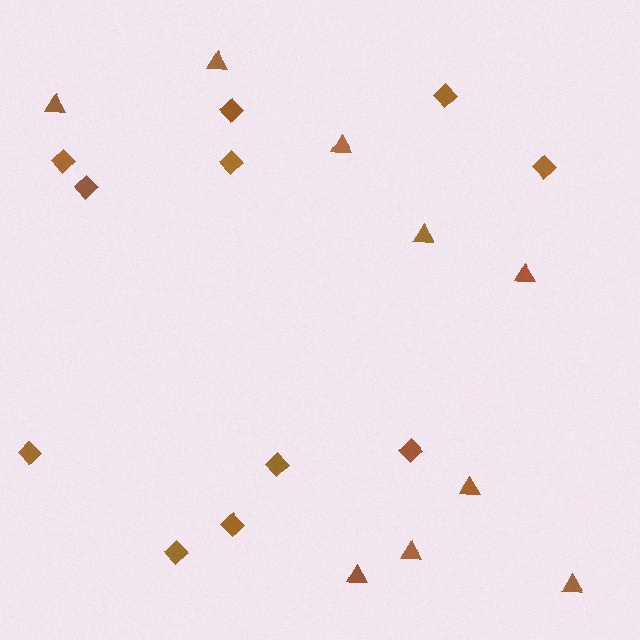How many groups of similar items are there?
There are 2 groups: one group of triangles (9) and one group of diamonds (11).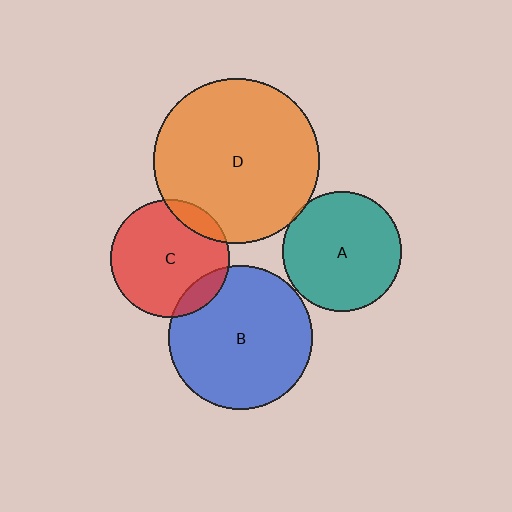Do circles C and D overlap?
Yes.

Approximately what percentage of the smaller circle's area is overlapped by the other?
Approximately 10%.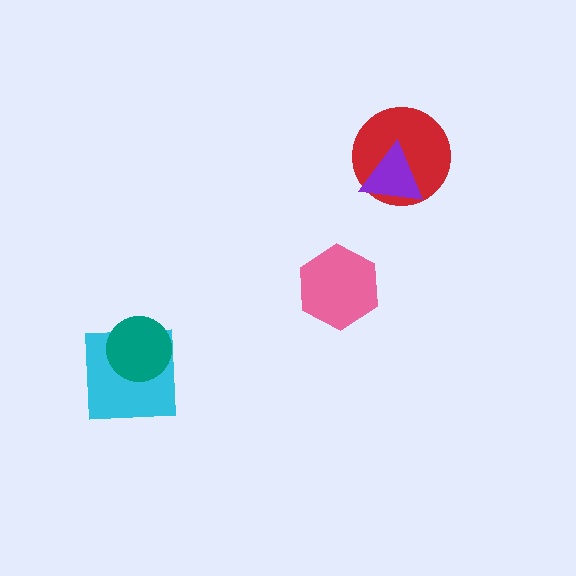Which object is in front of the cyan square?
The teal circle is in front of the cyan square.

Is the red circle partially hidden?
Yes, it is partially covered by another shape.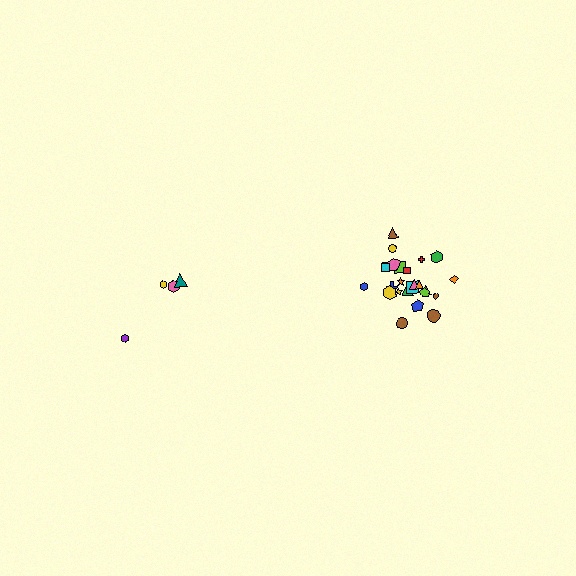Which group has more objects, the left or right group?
The right group.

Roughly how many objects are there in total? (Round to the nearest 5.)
Roughly 30 objects in total.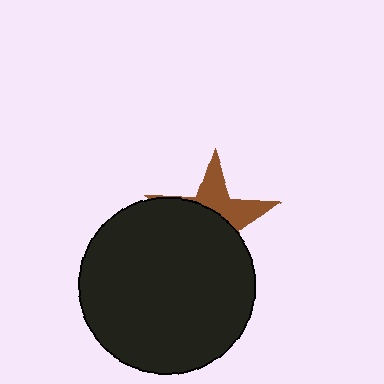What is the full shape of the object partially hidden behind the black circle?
The partially hidden object is a brown star.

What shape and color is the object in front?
The object in front is a black circle.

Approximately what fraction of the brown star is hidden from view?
Roughly 63% of the brown star is hidden behind the black circle.